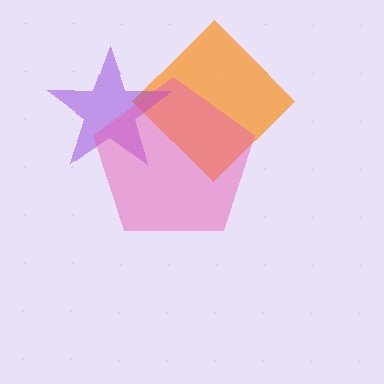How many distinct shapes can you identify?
There are 3 distinct shapes: an orange diamond, a purple star, a pink pentagon.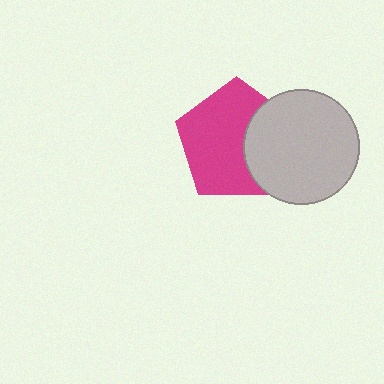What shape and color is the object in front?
The object in front is a light gray circle.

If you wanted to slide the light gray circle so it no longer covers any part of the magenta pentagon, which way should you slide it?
Slide it right — that is the most direct way to separate the two shapes.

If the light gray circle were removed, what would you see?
You would see the complete magenta pentagon.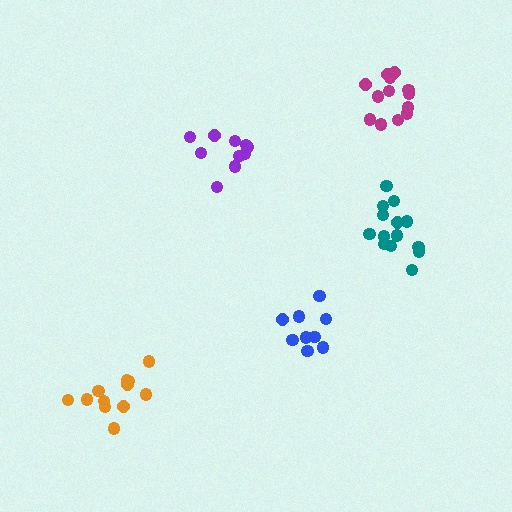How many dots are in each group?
Group 1: 10 dots, Group 2: 14 dots, Group 3: 12 dots, Group 4: 13 dots, Group 5: 9 dots (58 total).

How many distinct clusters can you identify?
There are 5 distinct clusters.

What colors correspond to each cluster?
The clusters are colored: purple, teal, orange, magenta, blue.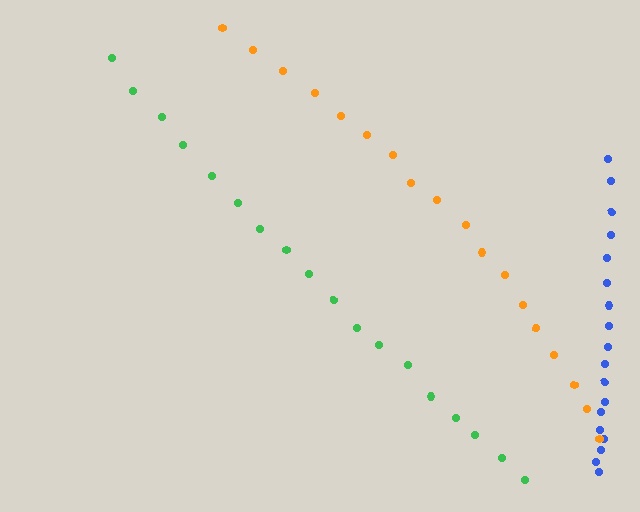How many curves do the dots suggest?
There are 3 distinct paths.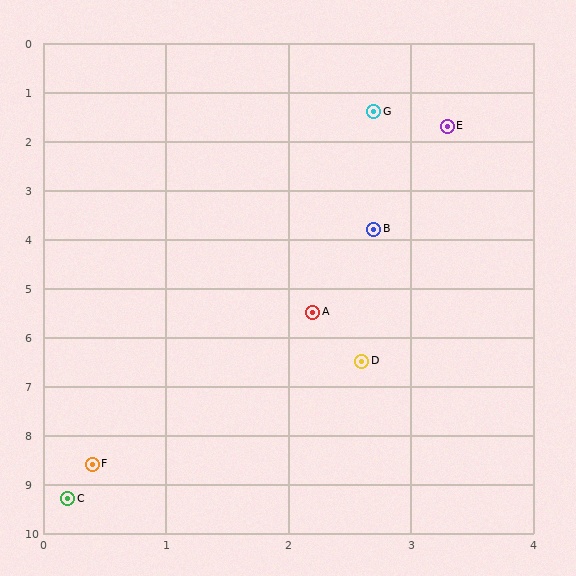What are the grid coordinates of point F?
Point F is at approximately (0.4, 8.6).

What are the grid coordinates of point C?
Point C is at approximately (0.2, 9.3).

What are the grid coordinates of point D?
Point D is at approximately (2.6, 6.5).